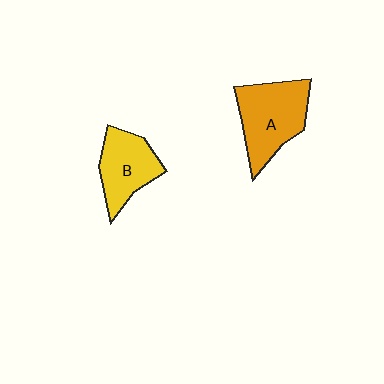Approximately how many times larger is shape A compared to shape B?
Approximately 1.3 times.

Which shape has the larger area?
Shape A (orange).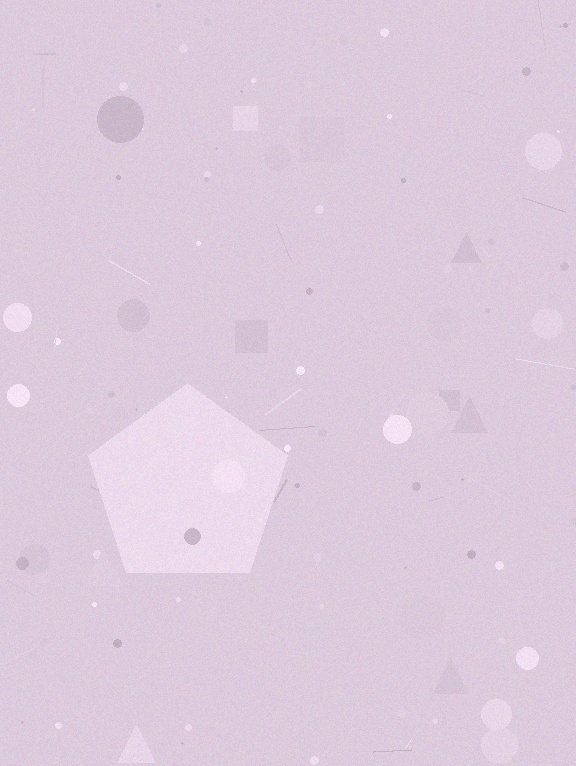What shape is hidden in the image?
A pentagon is hidden in the image.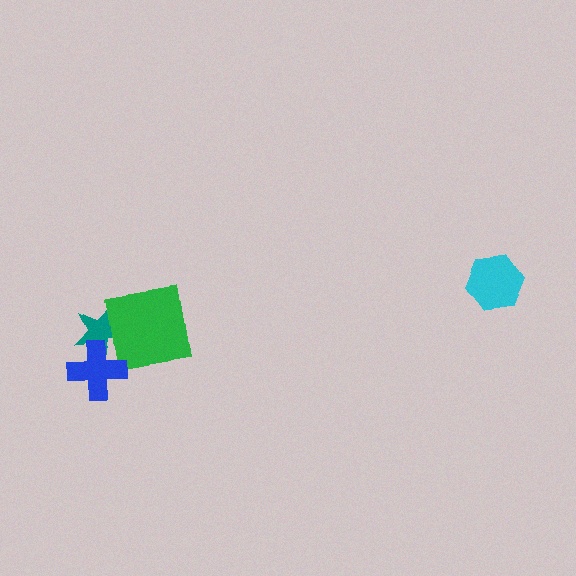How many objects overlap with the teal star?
2 objects overlap with the teal star.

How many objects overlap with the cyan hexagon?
0 objects overlap with the cyan hexagon.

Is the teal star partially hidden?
Yes, it is partially covered by another shape.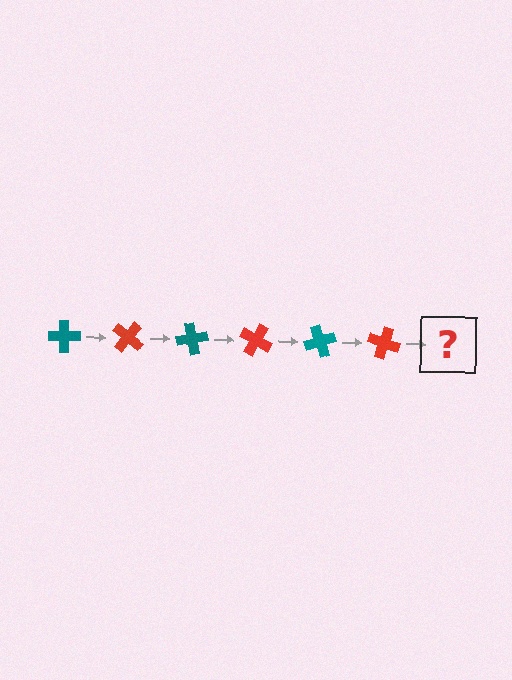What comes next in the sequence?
The next element should be a teal cross, rotated 240 degrees from the start.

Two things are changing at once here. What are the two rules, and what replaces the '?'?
The two rules are that it rotates 40 degrees each step and the color cycles through teal and red. The '?' should be a teal cross, rotated 240 degrees from the start.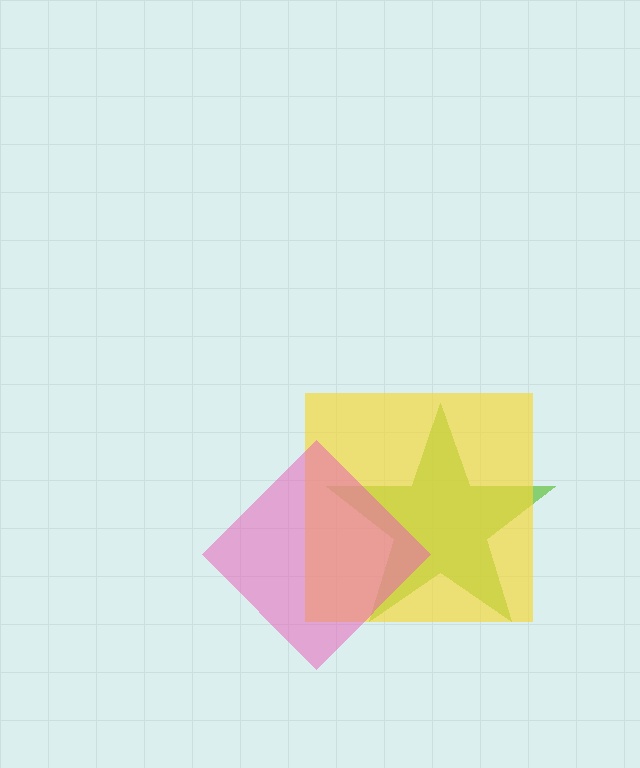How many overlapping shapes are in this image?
There are 3 overlapping shapes in the image.